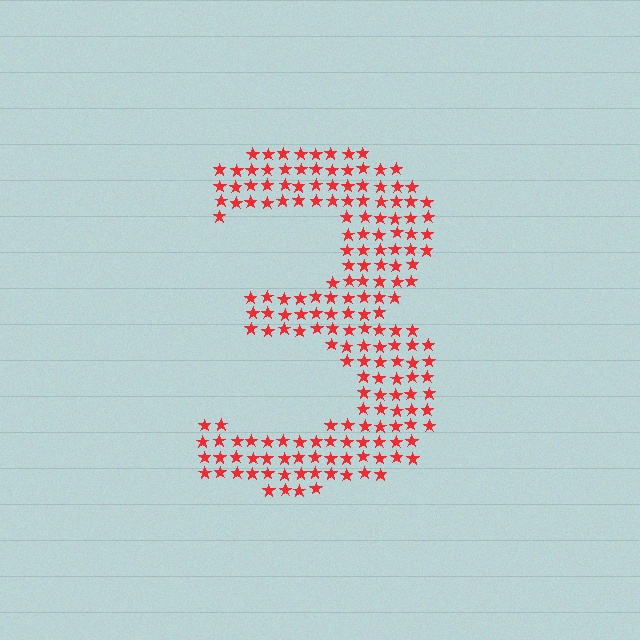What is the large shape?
The large shape is the digit 3.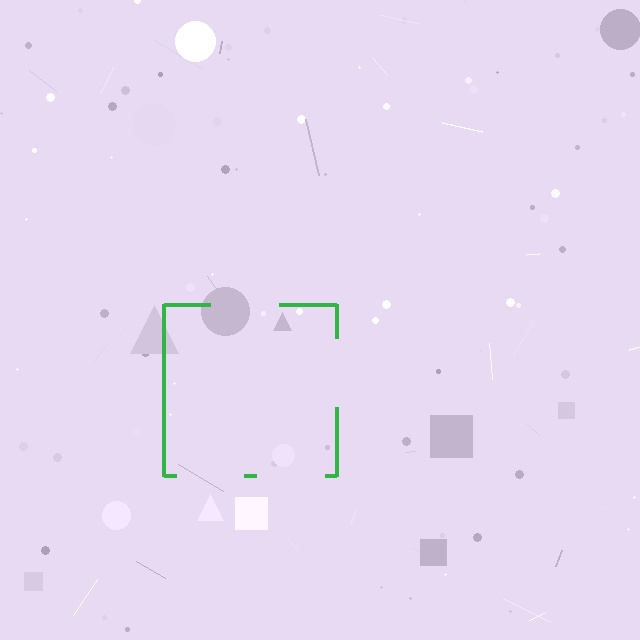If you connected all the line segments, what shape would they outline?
They would outline a square.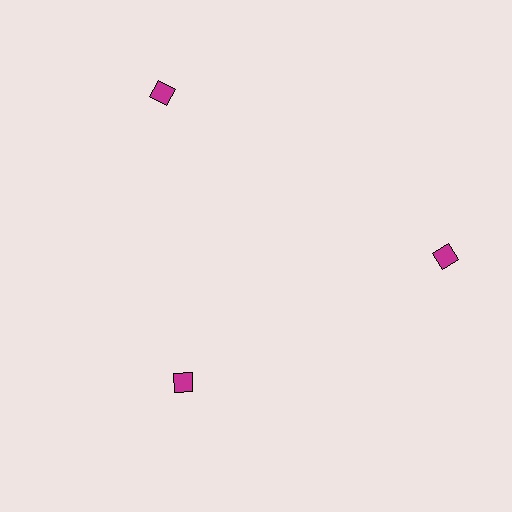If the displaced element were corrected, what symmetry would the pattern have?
It would have 3-fold rotational symmetry — the pattern would map onto itself every 120 degrees.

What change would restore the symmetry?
The symmetry would be restored by moving it outward, back onto the ring so that all 3 diamonds sit at equal angles and equal distance from the center.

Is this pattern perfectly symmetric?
No. The 3 magenta diamonds are arranged in a ring, but one element near the 7 o'clock position is pulled inward toward the center, breaking the 3-fold rotational symmetry.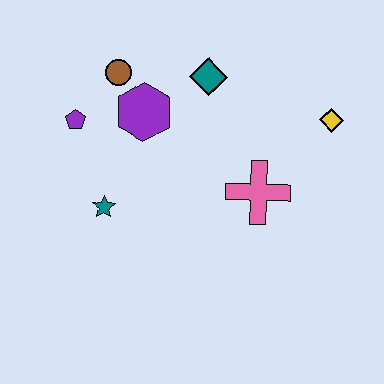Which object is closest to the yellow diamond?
The pink cross is closest to the yellow diamond.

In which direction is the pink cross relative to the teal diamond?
The pink cross is below the teal diamond.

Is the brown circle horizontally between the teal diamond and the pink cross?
No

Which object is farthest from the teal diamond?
The teal star is farthest from the teal diamond.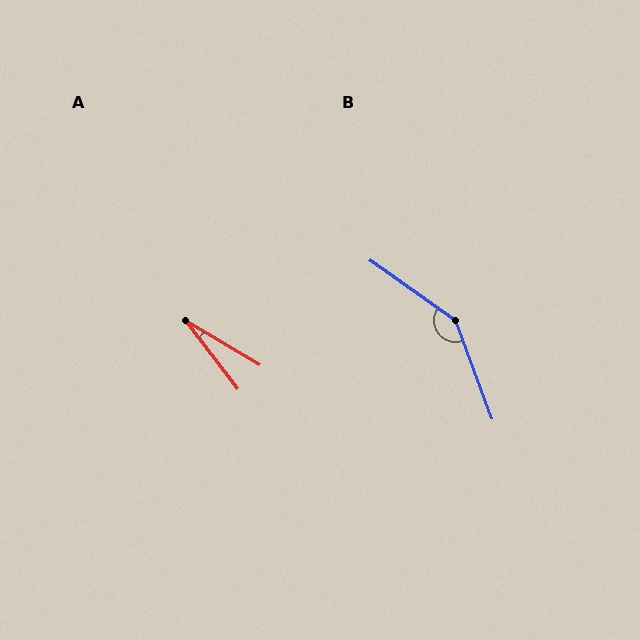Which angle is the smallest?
A, at approximately 21 degrees.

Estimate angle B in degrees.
Approximately 146 degrees.